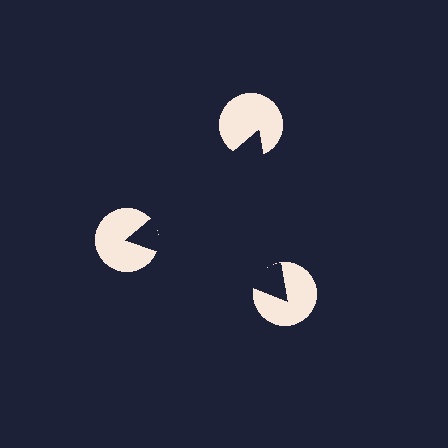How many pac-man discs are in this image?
There are 3 — one at each vertex of the illusory triangle.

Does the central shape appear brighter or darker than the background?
It typically appears slightly darker than the background, even though no actual brightness change is drawn.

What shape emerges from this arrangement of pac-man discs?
An illusory triangle — its edges are inferred from the aligned wedge cuts in the pac-man discs, not physically drawn.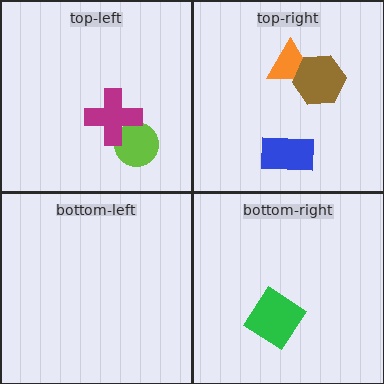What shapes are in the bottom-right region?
The green diamond.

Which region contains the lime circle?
The top-left region.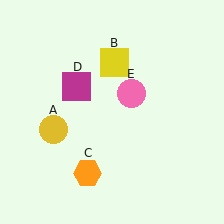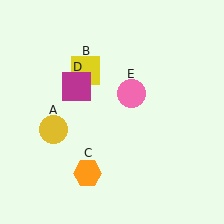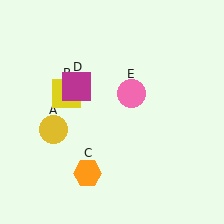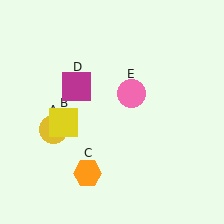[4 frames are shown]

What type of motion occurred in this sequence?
The yellow square (object B) rotated counterclockwise around the center of the scene.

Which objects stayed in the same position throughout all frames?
Yellow circle (object A) and orange hexagon (object C) and magenta square (object D) and pink circle (object E) remained stationary.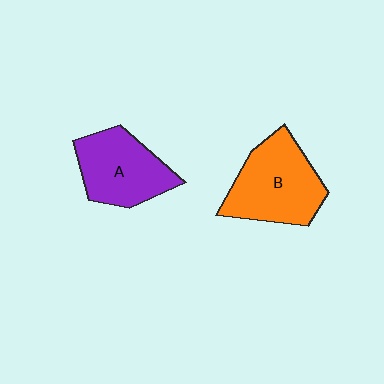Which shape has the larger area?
Shape B (orange).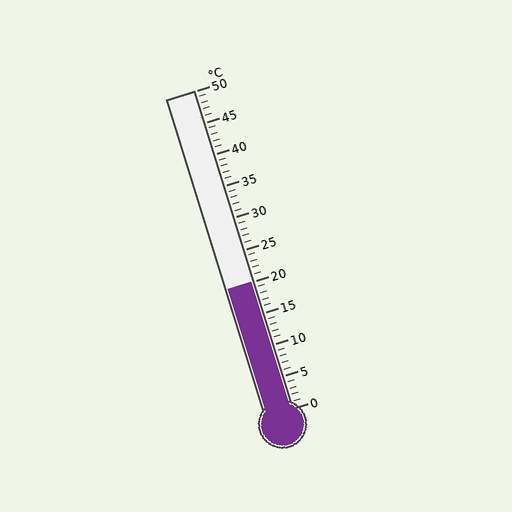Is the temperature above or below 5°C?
The temperature is above 5°C.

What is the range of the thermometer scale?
The thermometer scale ranges from 0°C to 50°C.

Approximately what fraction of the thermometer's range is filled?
The thermometer is filled to approximately 40% of its range.